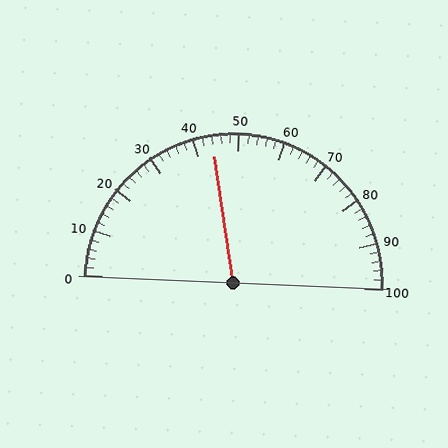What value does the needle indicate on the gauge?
The needle indicates approximately 44.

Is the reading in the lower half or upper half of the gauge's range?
The reading is in the lower half of the range (0 to 100).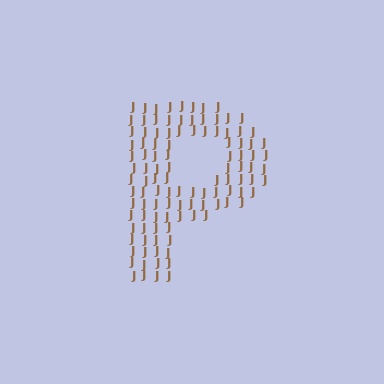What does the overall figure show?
The overall figure shows the letter P.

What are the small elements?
The small elements are letter J's.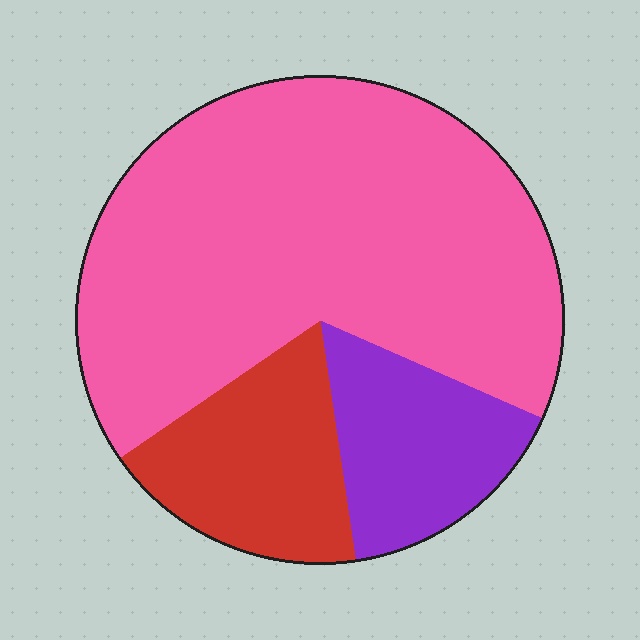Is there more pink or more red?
Pink.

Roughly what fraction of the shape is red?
Red takes up between a sixth and a third of the shape.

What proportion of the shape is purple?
Purple takes up about one sixth (1/6) of the shape.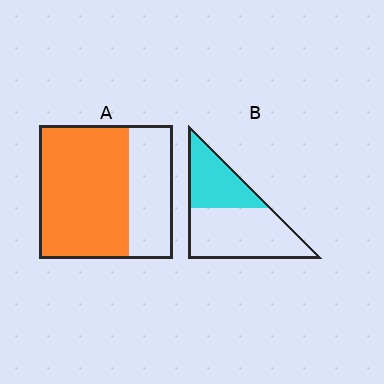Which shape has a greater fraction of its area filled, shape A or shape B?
Shape A.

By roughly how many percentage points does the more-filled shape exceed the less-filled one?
By roughly 30 percentage points (A over B).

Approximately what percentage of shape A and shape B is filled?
A is approximately 65% and B is approximately 40%.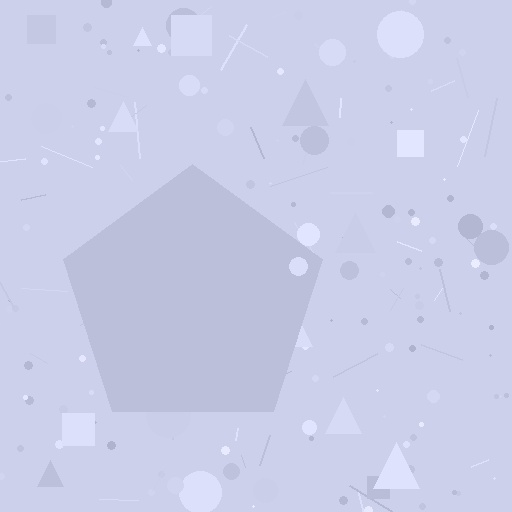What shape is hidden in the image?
A pentagon is hidden in the image.